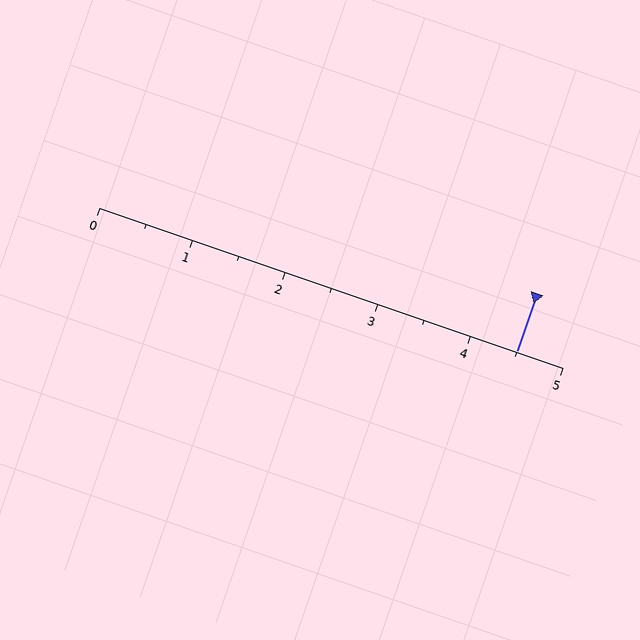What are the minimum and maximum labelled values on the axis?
The axis runs from 0 to 5.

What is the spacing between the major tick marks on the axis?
The major ticks are spaced 1 apart.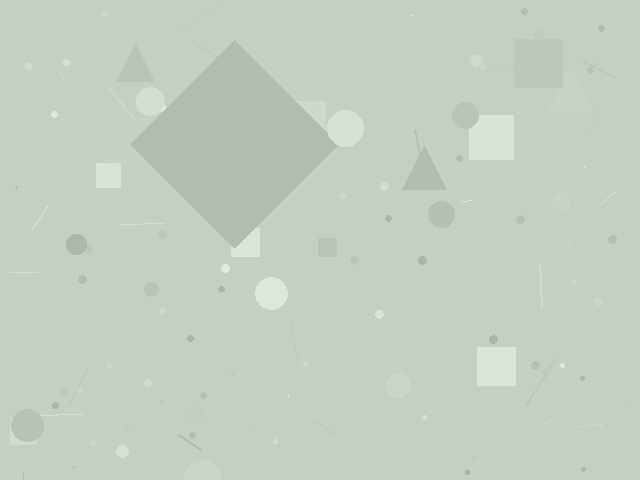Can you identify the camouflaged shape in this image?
The camouflaged shape is a diamond.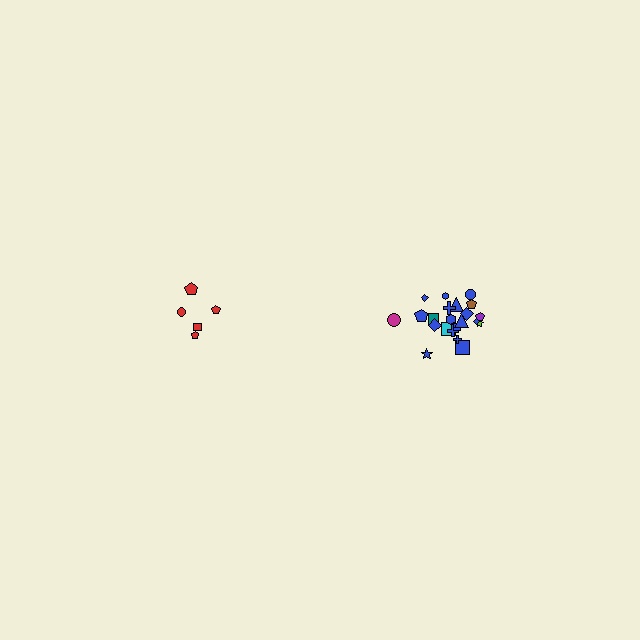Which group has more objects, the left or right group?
The right group.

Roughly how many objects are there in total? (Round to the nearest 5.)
Roughly 25 objects in total.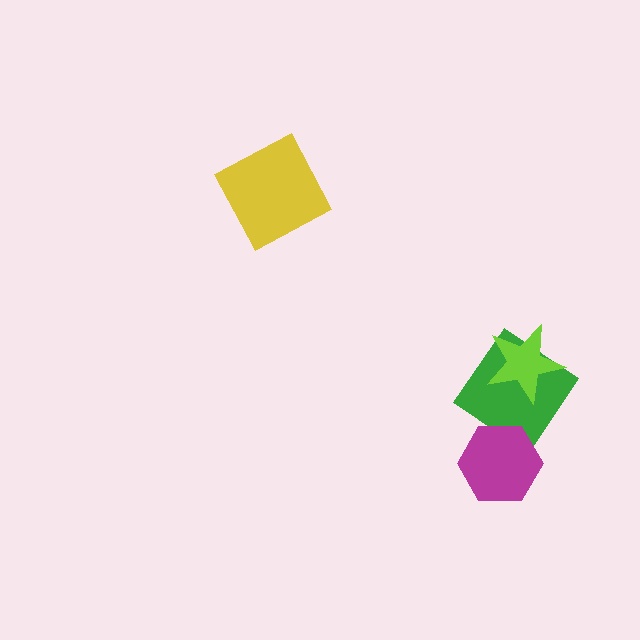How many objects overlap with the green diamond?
2 objects overlap with the green diamond.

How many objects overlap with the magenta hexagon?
1 object overlaps with the magenta hexagon.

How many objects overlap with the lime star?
1 object overlaps with the lime star.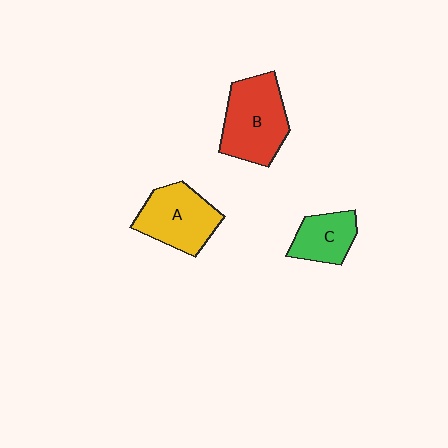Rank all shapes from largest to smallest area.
From largest to smallest: B (red), A (yellow), C (green).